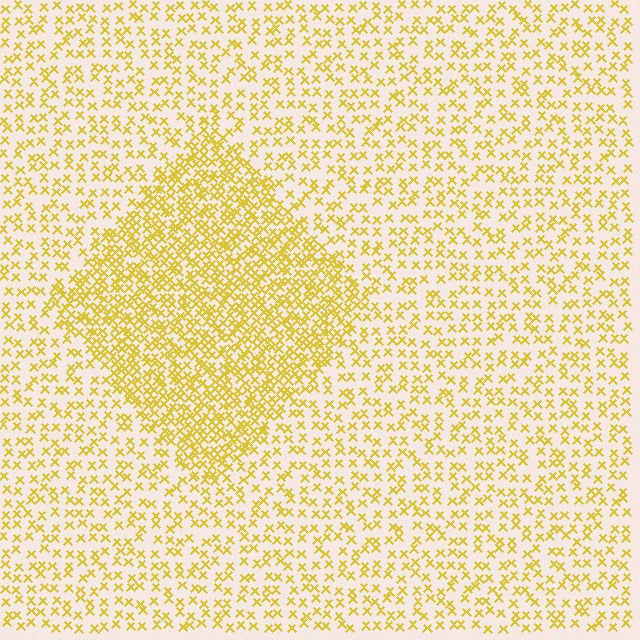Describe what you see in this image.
The image contains small yellow elements arranged at two different densities. A diamond-shaped region is visible where the elements are more densely packed than the surrounding area.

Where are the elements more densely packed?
The elements are more densely packed inside the diamond boundary.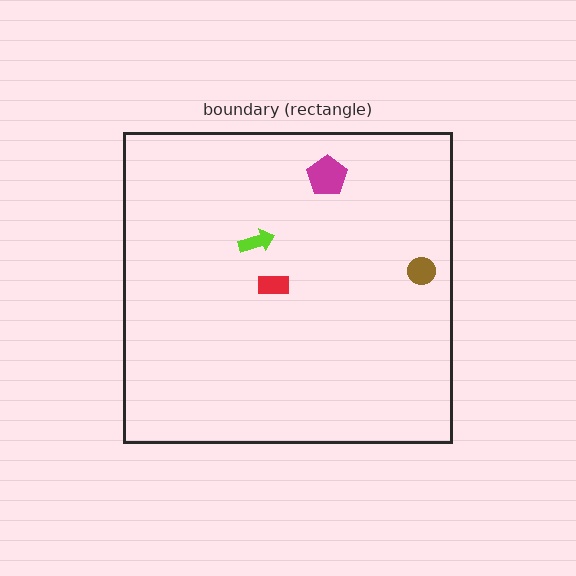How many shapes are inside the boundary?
4 inside, 0 outside.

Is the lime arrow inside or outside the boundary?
Inside.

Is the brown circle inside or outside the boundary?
Inside.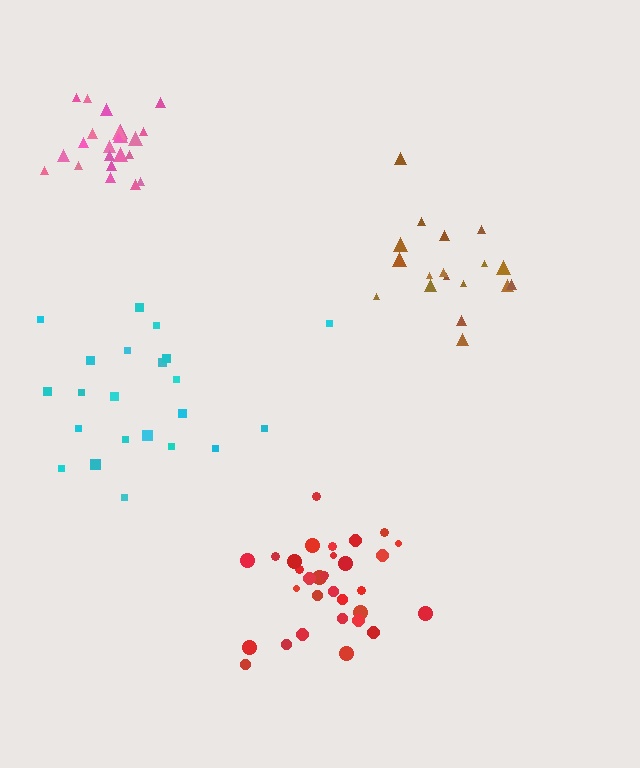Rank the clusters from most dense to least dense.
pink, red, brown, cyan.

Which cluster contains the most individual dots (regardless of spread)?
Red (31).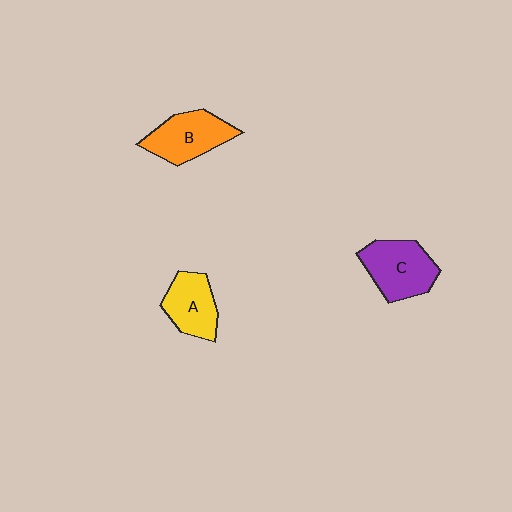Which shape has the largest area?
Shape C (purple).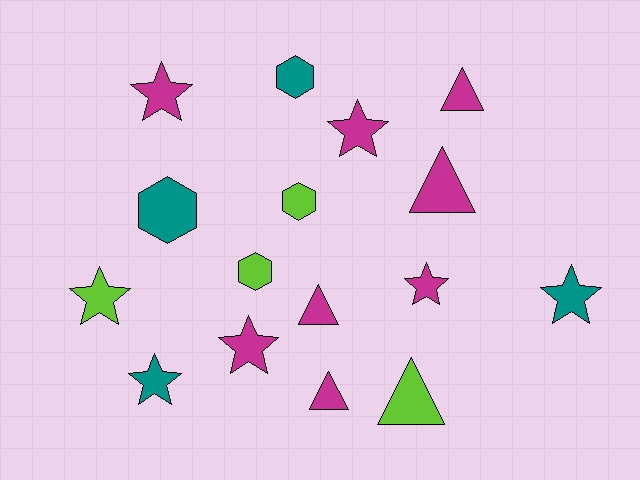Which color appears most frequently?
Magenta, with 8 objects.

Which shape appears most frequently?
Star, with 7 objects.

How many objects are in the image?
There are 16 objects.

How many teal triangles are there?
There are no teal triangles.